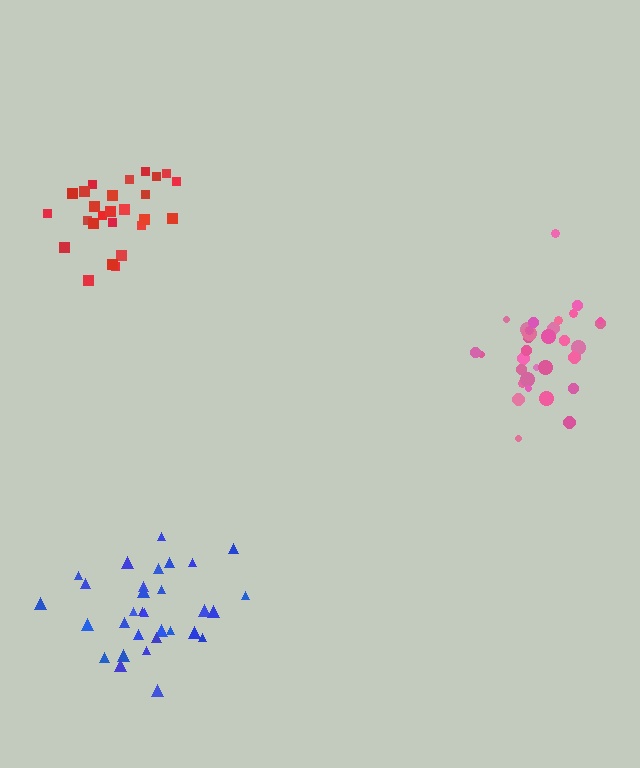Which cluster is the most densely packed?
Pink.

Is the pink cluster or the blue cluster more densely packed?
Pink.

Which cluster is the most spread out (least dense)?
Red.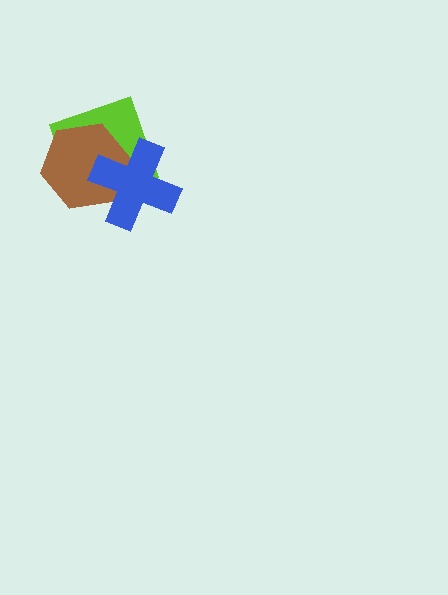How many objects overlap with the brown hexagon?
2 objects overlap with the brown hexagon.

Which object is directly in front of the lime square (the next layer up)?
The brown hexagon is directly in front of the lime square.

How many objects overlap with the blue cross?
2 objects overlap with the blue cross.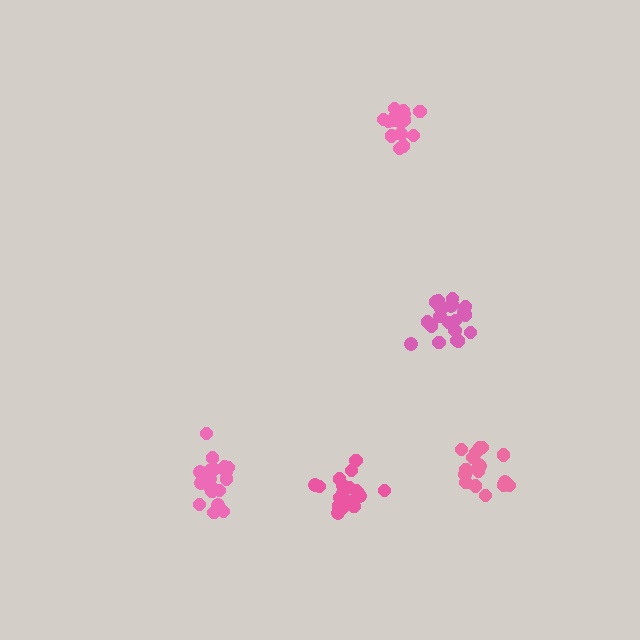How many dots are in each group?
Group 1: 17 dots, Group 2: 20 dots, Group 3: 21 dots, Group 4: 16 dots, Group 5: 20 dots (94 total).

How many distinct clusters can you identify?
There are 5 distinct clusters.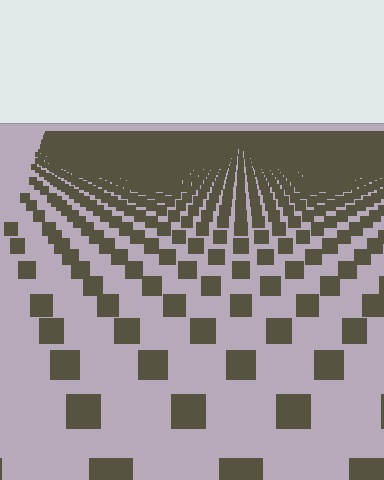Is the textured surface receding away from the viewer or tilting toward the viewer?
The surface is receding away from the viewer. Texture elements get smaller and denser toward the top.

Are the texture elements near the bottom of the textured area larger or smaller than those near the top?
Larger. Near the bottom, elements are closer to the viewer and appear at a bigger on-screen size.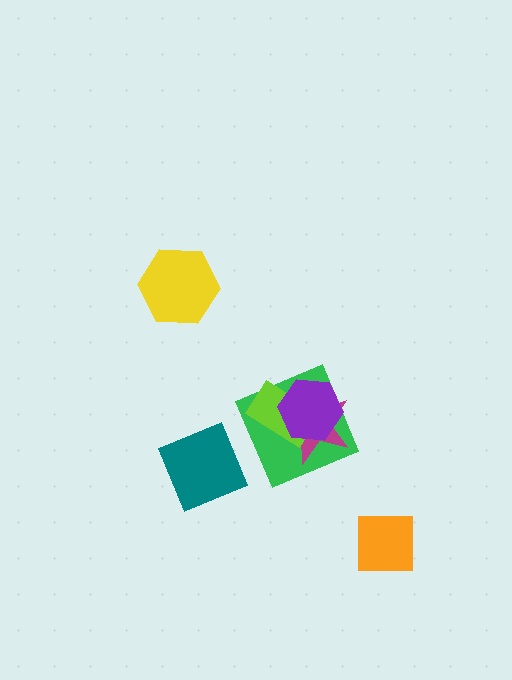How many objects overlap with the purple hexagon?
3 objects overlap with the purple hexagon.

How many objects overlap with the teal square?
0 objects overlap with the teal square.